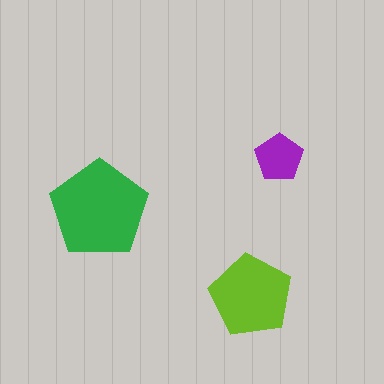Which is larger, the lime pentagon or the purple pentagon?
The lime one.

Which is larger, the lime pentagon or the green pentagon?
The green one.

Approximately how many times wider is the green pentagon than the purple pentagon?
About 2 times wider.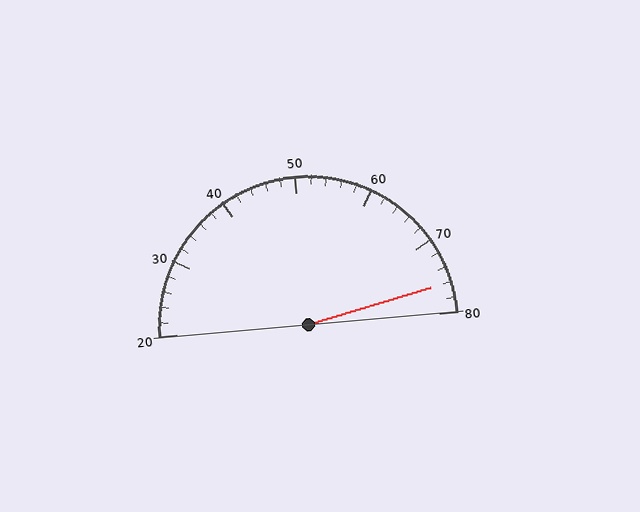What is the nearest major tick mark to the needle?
The nearest major tick mark is 80.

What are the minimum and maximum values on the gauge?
The gauge ranges from 20 to 80.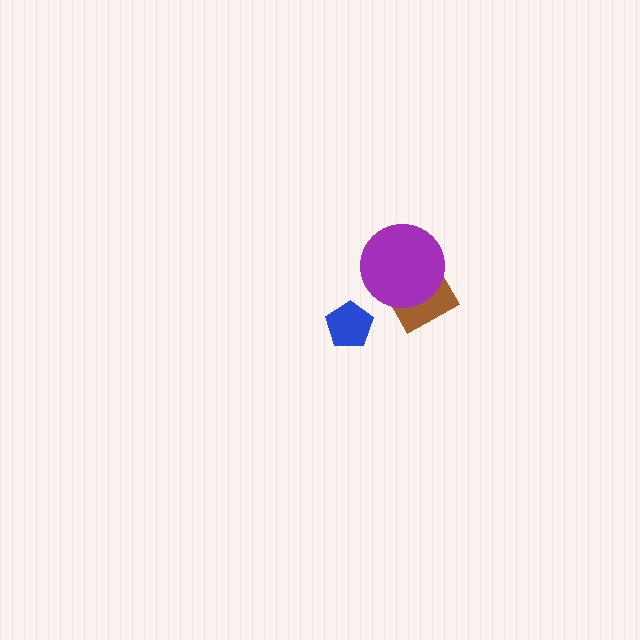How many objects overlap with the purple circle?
1 object overlaps with the purple circle.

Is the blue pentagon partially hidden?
No, no other shape covers it.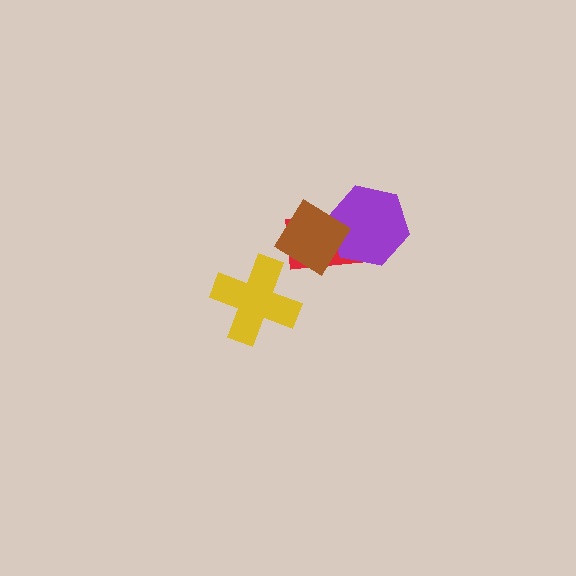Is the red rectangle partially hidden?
Yes, it is partially covered by another shape.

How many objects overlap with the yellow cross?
0 objects overlap with the yellow cross.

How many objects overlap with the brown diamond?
2 objects overlap with the brown diamond.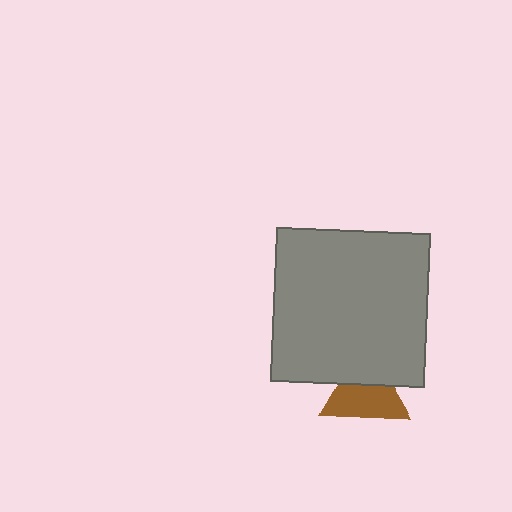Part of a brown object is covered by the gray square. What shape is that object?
It is a triangle.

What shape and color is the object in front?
The object in front is a gray square.